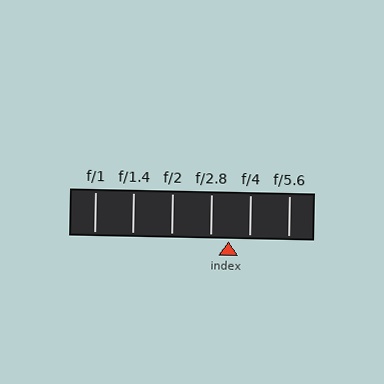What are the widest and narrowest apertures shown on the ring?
The widest aperture shown is f/1 and the narrowest is f/5.6.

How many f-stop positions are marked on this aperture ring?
There are 6 f-stop positions marked.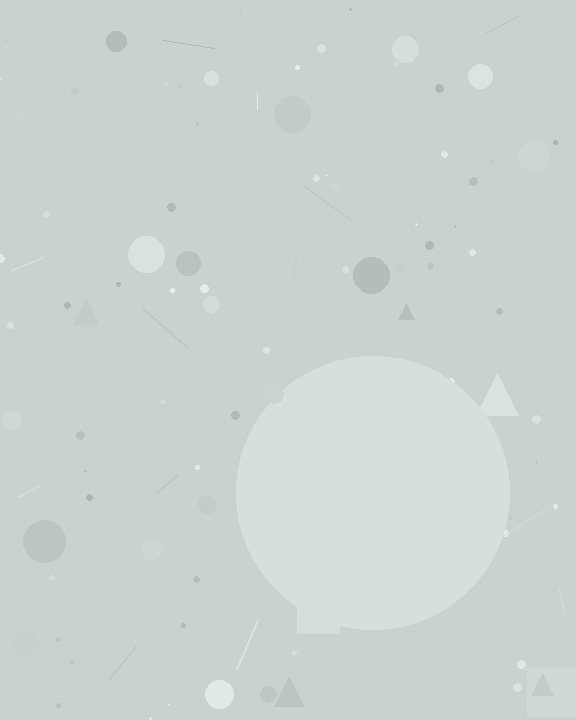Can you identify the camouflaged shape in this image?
The camouflaged shape is a circle.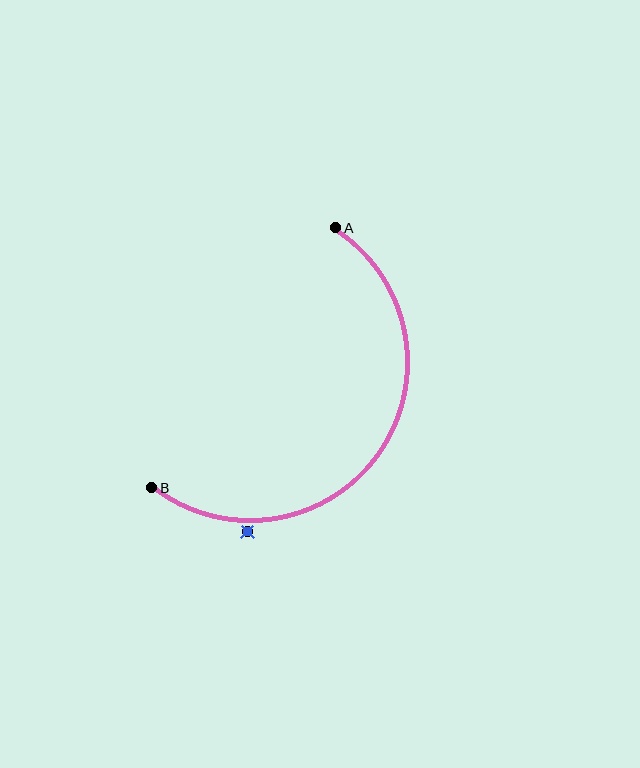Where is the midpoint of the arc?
The arc midpoint is the point on the curve farthest from the straight line joining A and B. It sits below and to the right of that line.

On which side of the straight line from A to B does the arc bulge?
The arc bulges below and to the right of the straight line connecting A and B.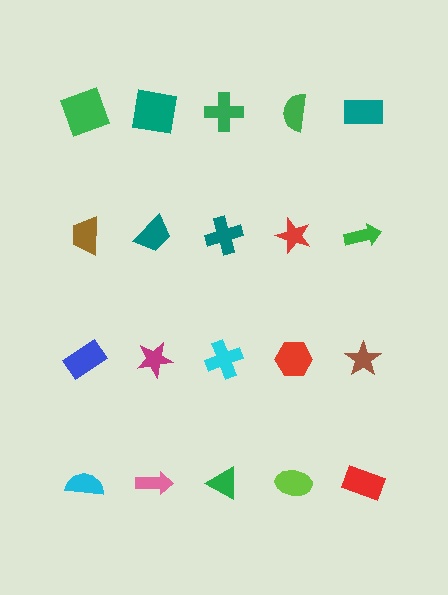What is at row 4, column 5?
A red rectangle.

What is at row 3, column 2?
A magenta star.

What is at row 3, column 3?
A cyan cross.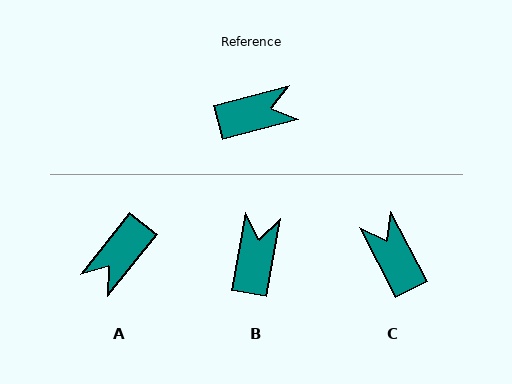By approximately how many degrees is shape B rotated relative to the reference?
Approximately 65 degrees counter-clockwise.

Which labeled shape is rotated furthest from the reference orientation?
A, about 144 degrees away.